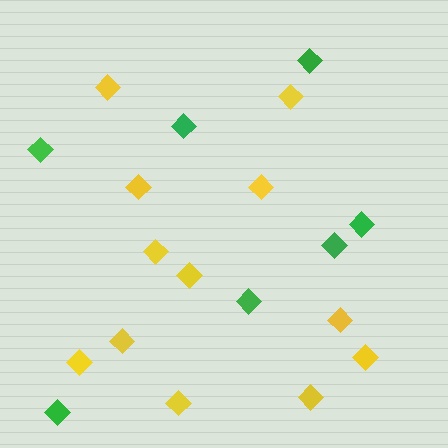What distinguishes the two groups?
There are 2 groups: one group of yellow diamonds (12) and one group of green diamonds (7).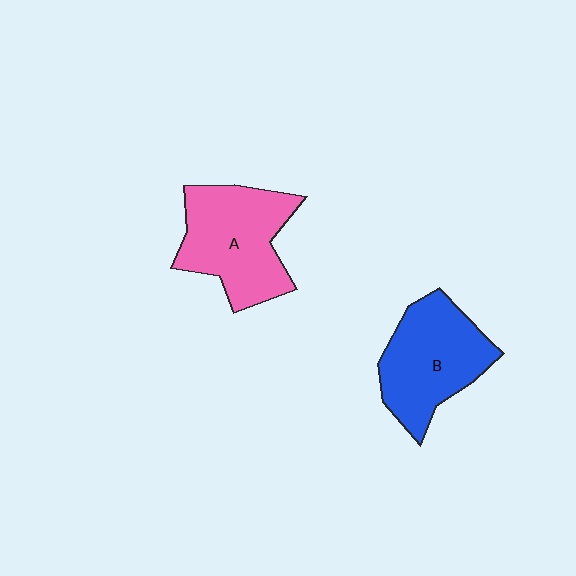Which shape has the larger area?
Shape A (pink).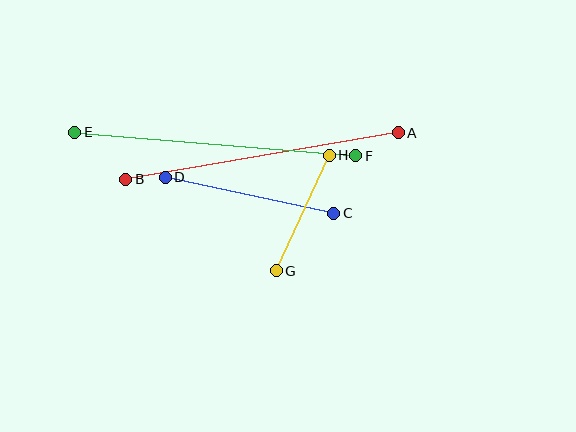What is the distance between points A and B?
The distance is approximately 276 pixels.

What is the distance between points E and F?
The distance is approximately 282 pixels.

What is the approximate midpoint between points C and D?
The midpoint is at approximately (249, 195) pixels.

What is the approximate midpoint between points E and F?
The midpoint is at approximately (215, 144) pixels.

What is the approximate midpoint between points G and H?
The midpoint is at approximately (303, 213) pixels.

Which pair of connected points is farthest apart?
Points E and F are farthest apart.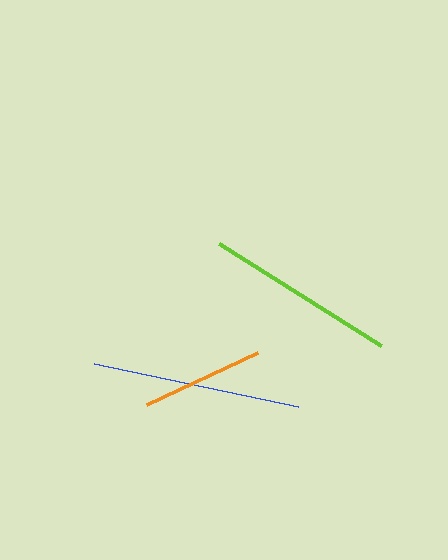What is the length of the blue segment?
The blue segment is approximately 208 pixels long.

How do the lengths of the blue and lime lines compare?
The blue and lime lines are approximately the same length.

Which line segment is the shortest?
The orange line is the shortest at approximately 123 pixels.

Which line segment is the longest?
The blue line is the longest at approximately 208 pixels.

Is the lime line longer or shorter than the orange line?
The lime line is longer than the orange line.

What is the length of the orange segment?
The orange segment is approximately 123 pixels long.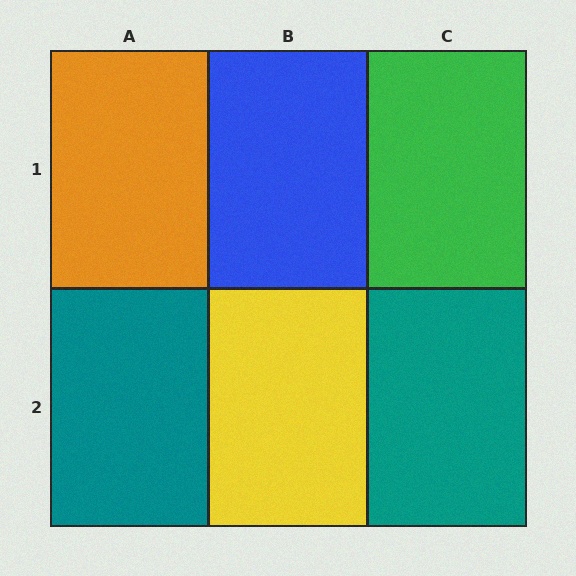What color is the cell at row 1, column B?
Blue.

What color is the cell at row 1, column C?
Green.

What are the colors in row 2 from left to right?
Teal, yellow, teal.